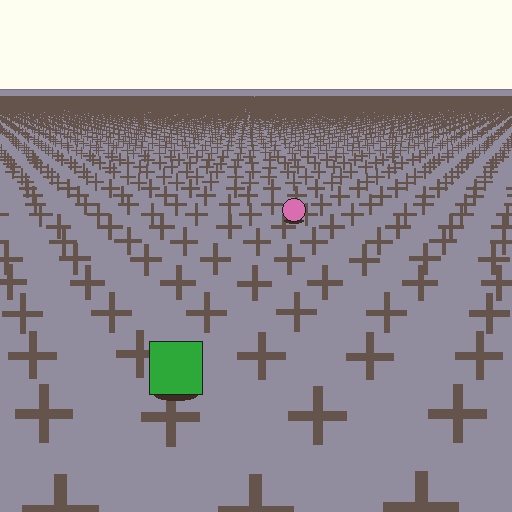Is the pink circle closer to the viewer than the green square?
No. The green square is closer — you can tell from the texture gradient: the ground texture is coarser near it.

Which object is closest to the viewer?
The green square is closest. The texture marks near it are larger and more spread out.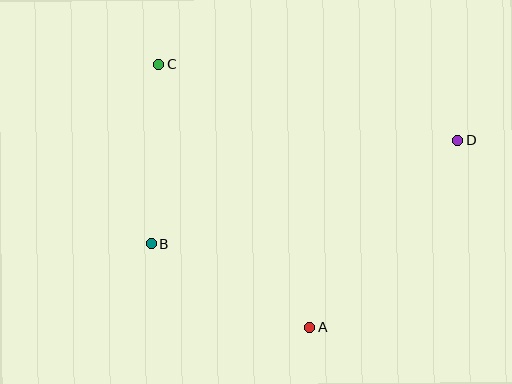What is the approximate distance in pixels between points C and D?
The distance between C and D is approximately 308 pixels.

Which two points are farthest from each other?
Points B and D are farthest from each other.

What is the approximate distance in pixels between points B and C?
The distance between B and C is approximately 180 pixels.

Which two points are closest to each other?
Points A and B are closest to each other.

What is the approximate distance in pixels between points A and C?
The distance between A and C is approximately 304 pixels.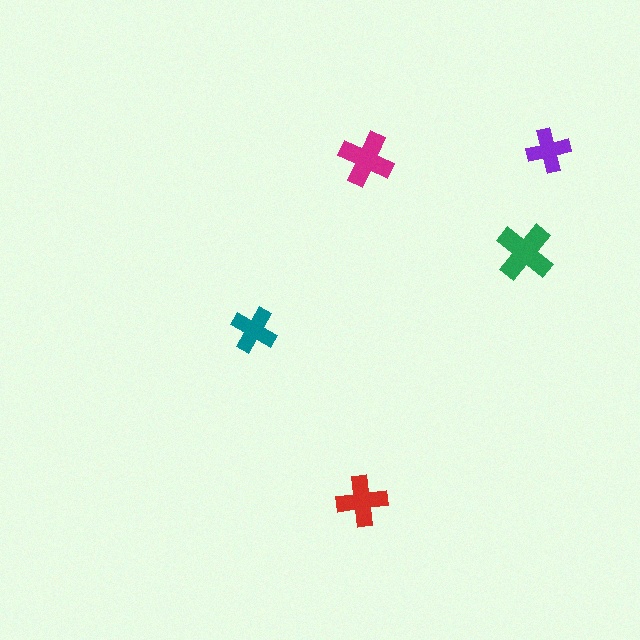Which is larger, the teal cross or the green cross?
The green one.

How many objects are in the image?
There are 5 objects in the image.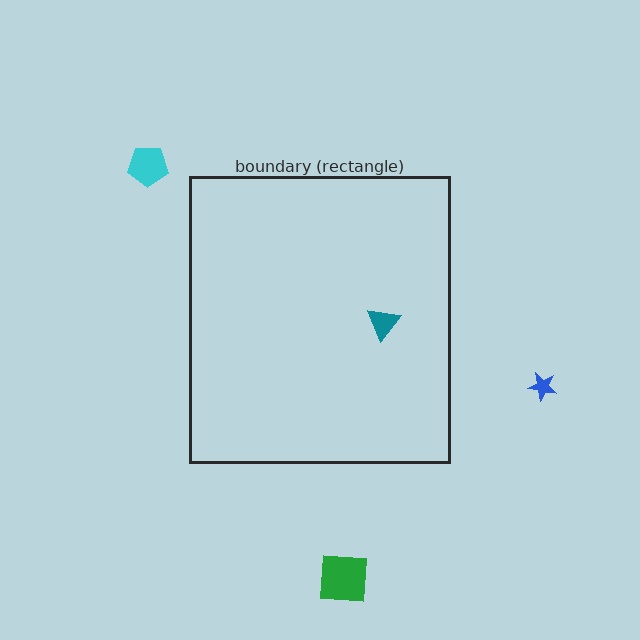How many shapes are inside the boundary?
1 inside, 3 outside.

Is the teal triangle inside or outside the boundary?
Inside.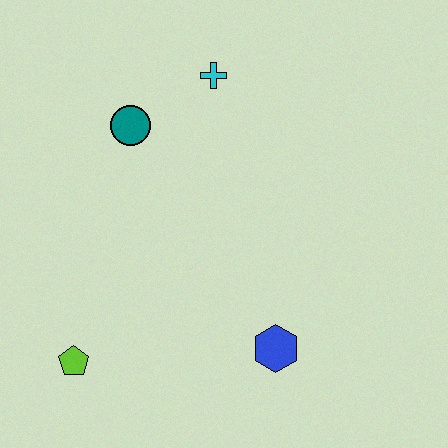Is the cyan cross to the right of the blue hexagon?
No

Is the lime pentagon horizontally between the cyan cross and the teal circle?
No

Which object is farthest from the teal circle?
The blue hexagon is farthest from the teal circle.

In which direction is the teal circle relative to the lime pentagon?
The teal circle is above the lime pentagon.